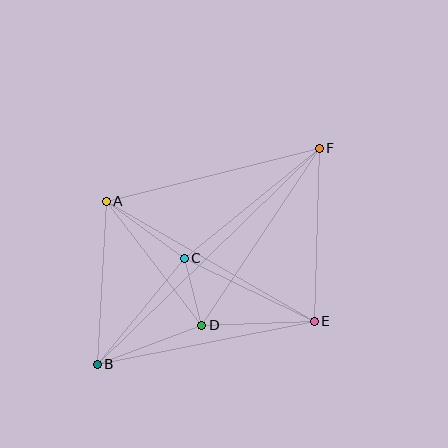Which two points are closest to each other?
Points C and D are closest to each other.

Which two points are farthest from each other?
Points B and F are farthest from each other.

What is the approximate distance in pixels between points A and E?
The distance between A and E is approximately 240 pixels.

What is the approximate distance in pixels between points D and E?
The distance between D and E is approximately 113 pixels.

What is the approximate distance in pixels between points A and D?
The distance between A and D is approximately 157 pixels.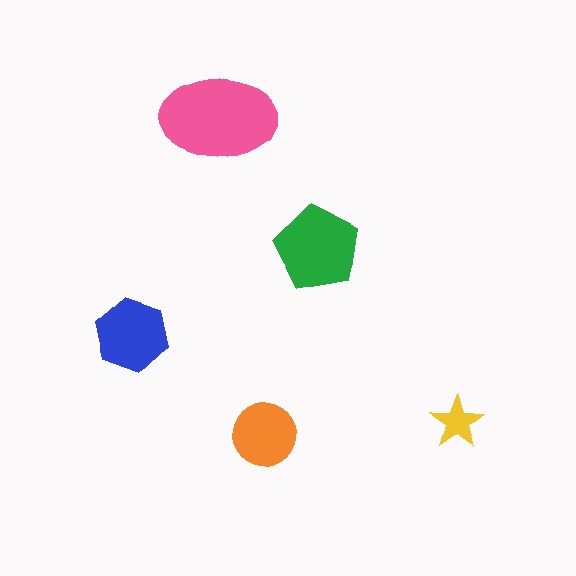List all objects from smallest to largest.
The yellow star, the orange circle, the blue hexagon, the green pentagon, the pink ellipse.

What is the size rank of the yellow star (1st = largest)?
5th.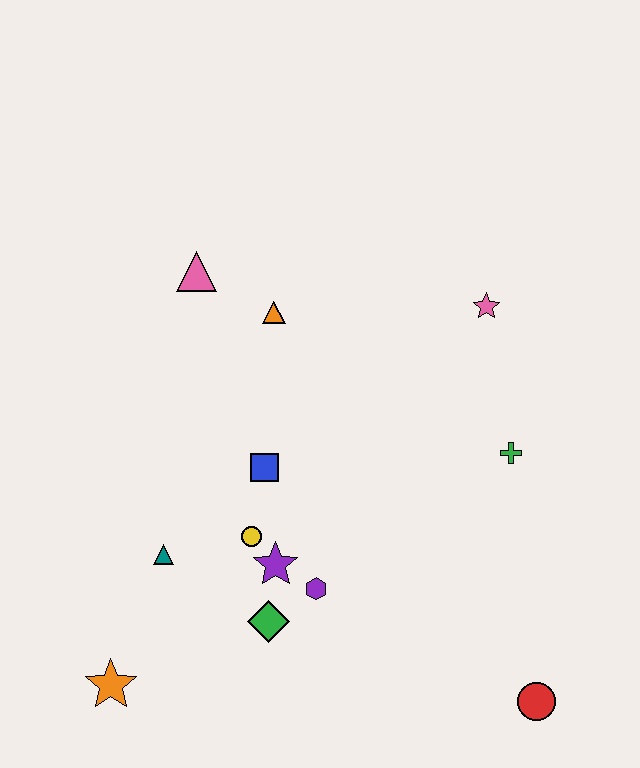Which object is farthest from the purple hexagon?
The pink triangle is farthest from the purple hexagon.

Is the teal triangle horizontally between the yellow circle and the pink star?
No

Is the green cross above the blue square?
Yes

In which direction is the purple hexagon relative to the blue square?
The purple hexagon is below the blue square.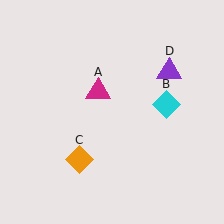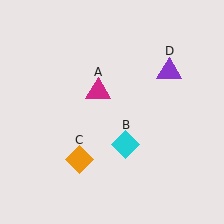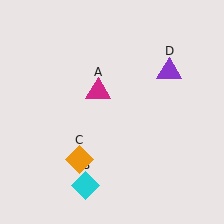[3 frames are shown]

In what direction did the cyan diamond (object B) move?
The cyan diamond (object B) moved down and to the left.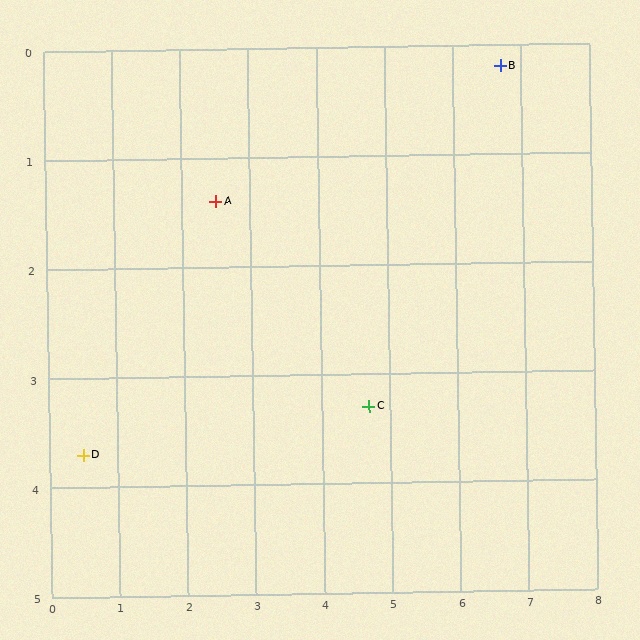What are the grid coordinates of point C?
Point C is at approximately (4.7, 3.3).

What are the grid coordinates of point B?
Point B is at approximately (6.7, 0.2).